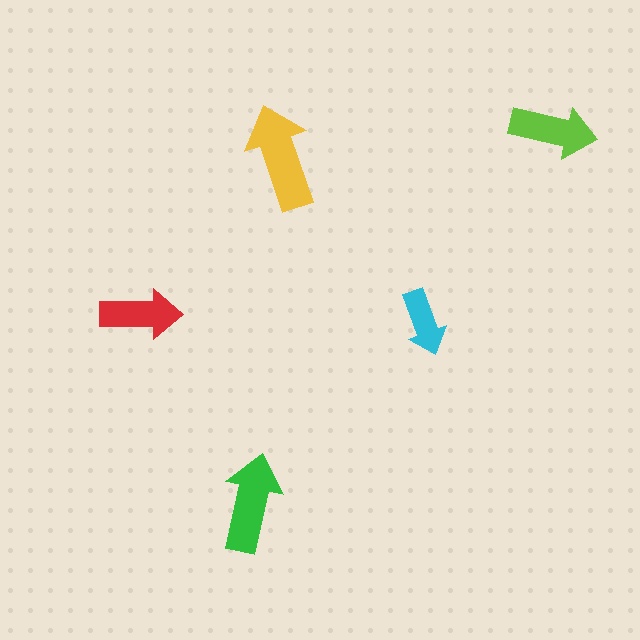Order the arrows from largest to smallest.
the yellow one, the green one, the lime one, the red one, the cyan one.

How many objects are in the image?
There are 5 objects in the image.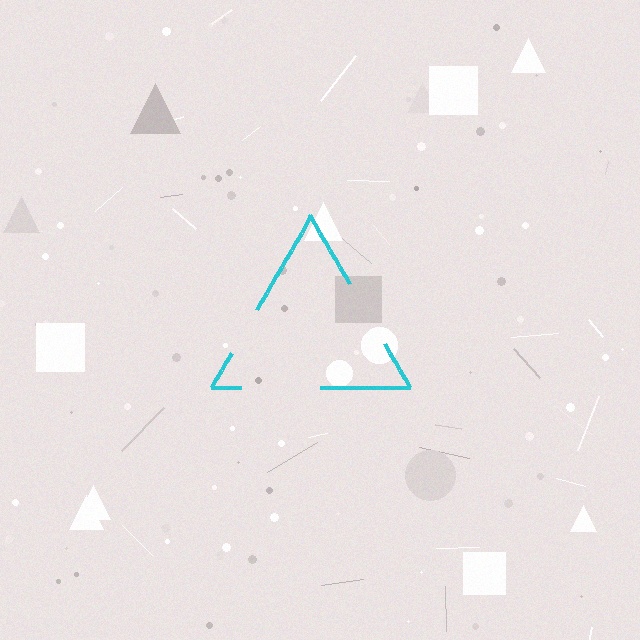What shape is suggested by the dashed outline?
The dashed outline suggests a triangle.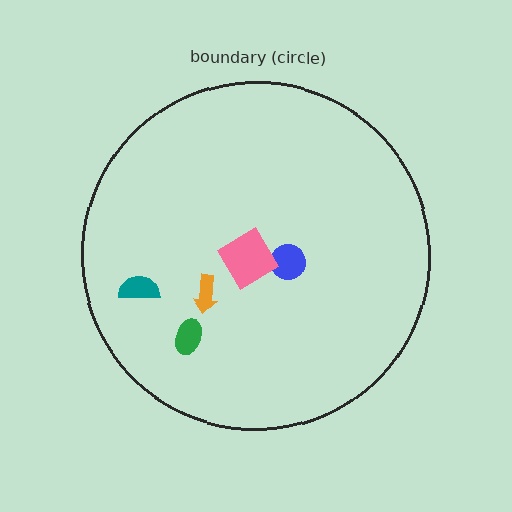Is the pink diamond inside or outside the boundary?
Inside.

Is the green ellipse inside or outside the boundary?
Inside.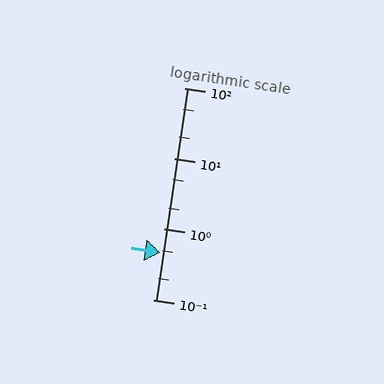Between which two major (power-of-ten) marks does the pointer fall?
The pointer is between 0.1 and 1.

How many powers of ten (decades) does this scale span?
The scale spans 3 decades, from 0.1 to 100.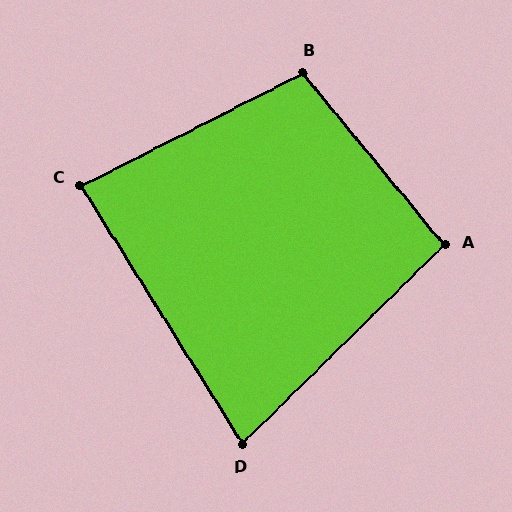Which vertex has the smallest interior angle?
D, at approximately 77 degrees.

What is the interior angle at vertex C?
Approximately 85 degrees (acute).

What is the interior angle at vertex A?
Approximately 95 degrees (obtuse).